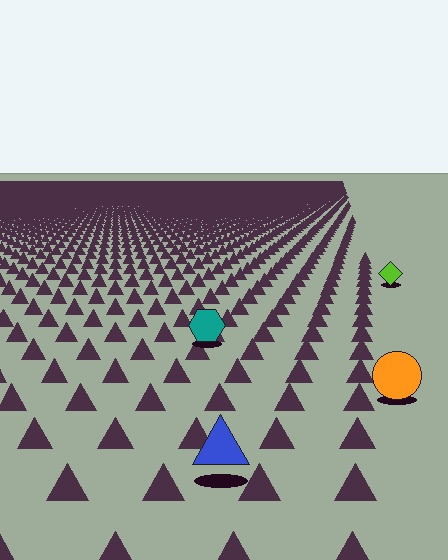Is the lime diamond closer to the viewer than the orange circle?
No. The orange circle is closer — you can tell from the texture gradient: the ground texture is coarser near it.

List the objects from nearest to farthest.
From nearest to farthest: the blue triangle, the orange circle, the teal hexagon, the lime diamond.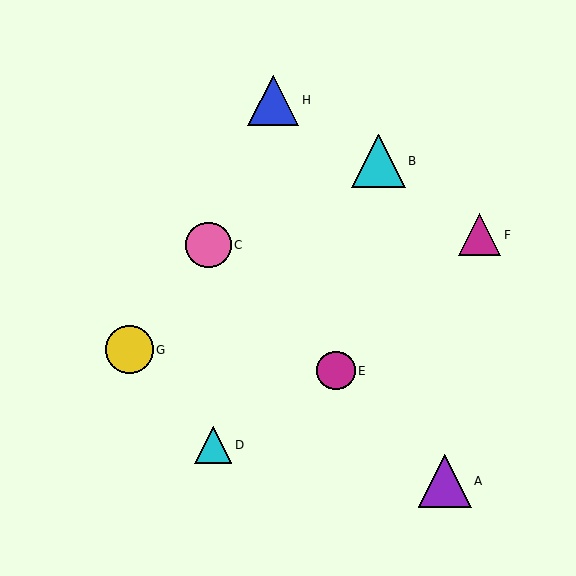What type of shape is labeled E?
Shape E is a magenta circle.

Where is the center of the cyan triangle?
The center of the cyan triangle is at (379, 161).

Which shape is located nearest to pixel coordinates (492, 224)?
The magenta triangle (labeled F) at (480, 235) is nearest to that location.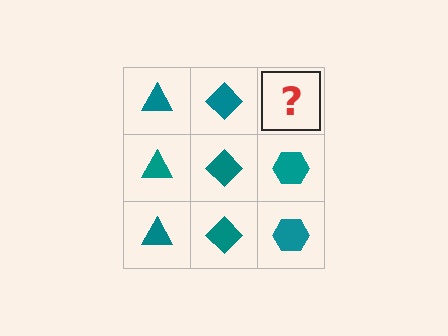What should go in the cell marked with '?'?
The missing cell should contain a teal hexagon.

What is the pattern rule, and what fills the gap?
The rule is that each column has a consistent shape. The gap should be filled with a teal hexagon.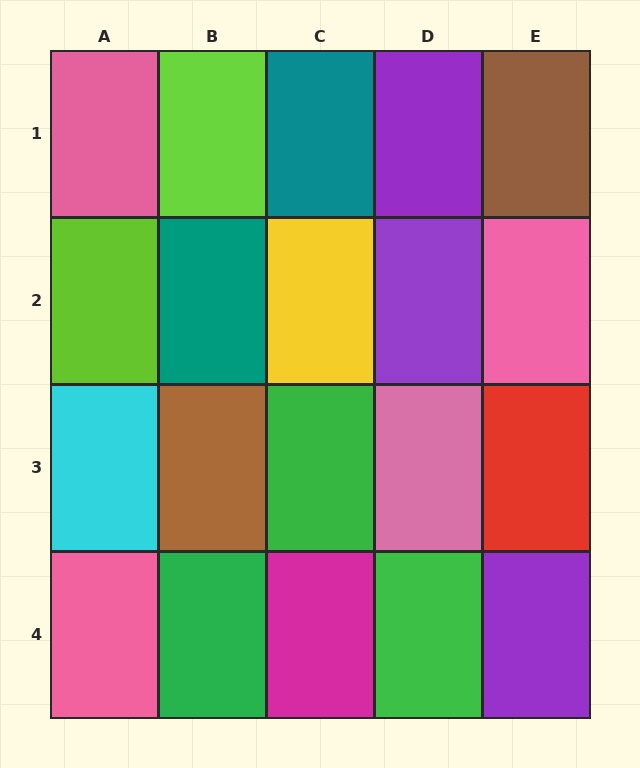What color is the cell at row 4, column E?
Purple.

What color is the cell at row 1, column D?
Purple.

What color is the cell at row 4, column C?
Magenta.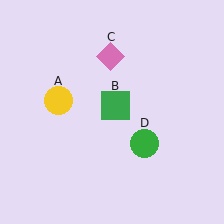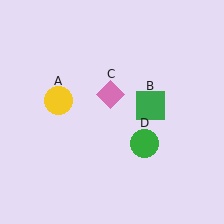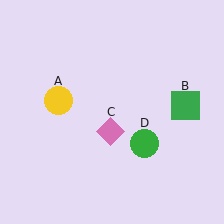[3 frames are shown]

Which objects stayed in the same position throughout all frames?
Yellow circle (object A) and green circle (object D) remained stationary.